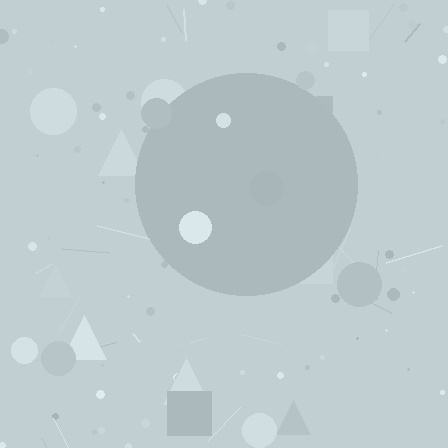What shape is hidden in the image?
A circle is hidden in the image.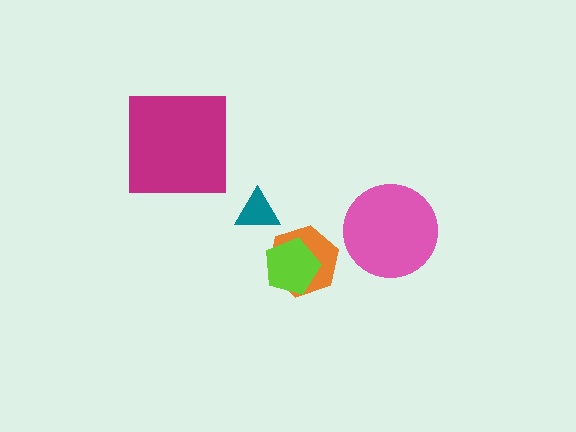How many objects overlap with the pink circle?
0 objects overlap with the pink circle.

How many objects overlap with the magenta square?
0 objects overlap with the magenta square.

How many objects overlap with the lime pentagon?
1 object overlaps with the lime pentagon.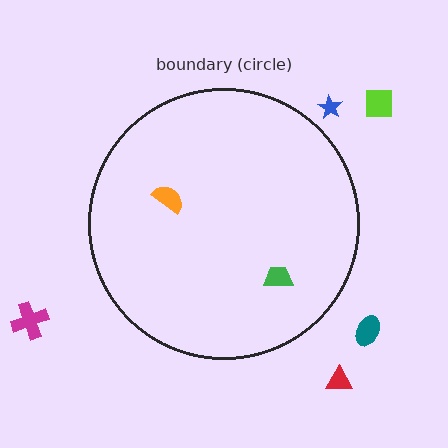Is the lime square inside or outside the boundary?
Outside.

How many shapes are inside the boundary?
2 inside, 5 outside.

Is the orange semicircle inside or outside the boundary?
Inside.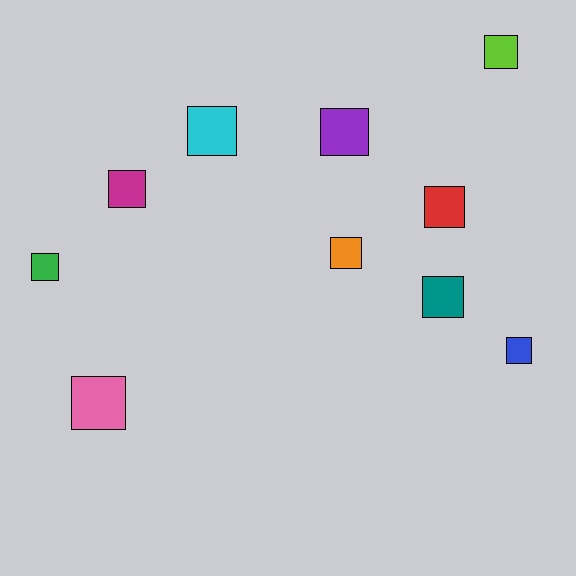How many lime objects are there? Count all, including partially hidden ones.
There is 1 lime object.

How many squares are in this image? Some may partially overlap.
There are 10 squares.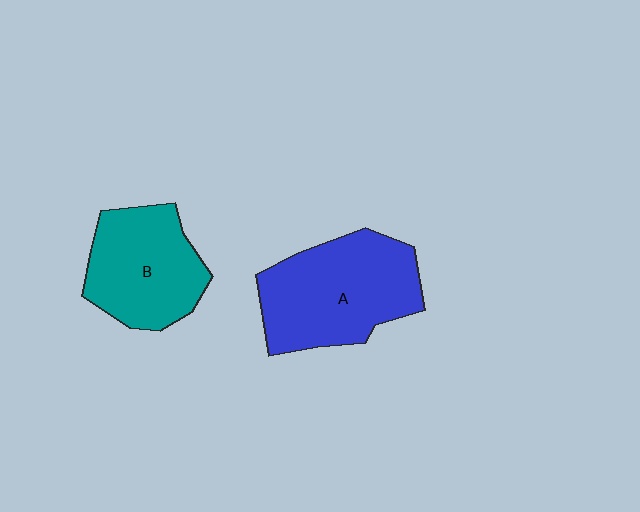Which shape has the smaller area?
Shape B (teal).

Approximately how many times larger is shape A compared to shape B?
Approximately 1.3 times.